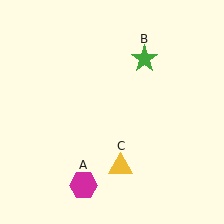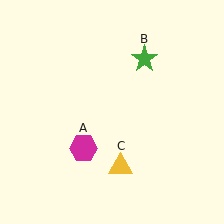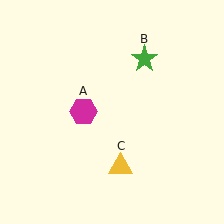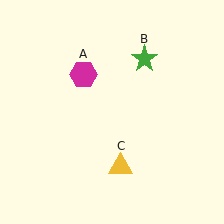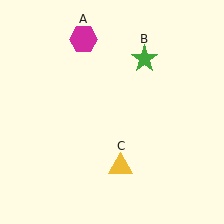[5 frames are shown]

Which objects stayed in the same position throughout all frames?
Green star (object B) and yellow triangle (object C) remained stationary.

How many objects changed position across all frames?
1 object changed position: magenta hexagon (object A).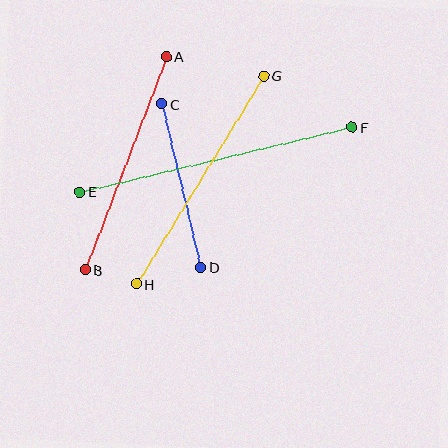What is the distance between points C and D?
The distance is approximately 168 pixels.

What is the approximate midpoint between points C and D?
The midpoint is at approximately (181, 186) pixels.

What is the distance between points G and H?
The distance is approximately 244 pixels.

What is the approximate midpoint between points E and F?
The midpoint is at approximately (216, 160) pixels.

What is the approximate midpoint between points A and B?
The midpoint is at approximately (126, 163) pixels.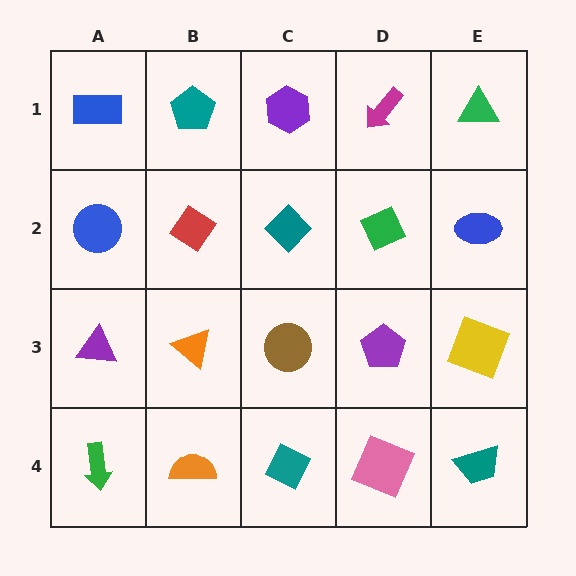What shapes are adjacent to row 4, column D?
A purple pentagon (row 3, column D), a teal diamond (row 4, column C), a teal trapezoid (row 4, column E).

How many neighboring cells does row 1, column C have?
3.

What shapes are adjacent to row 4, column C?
A brown circle (row 3, column C), an orange semicircle (row 4, column B), a pink square (row 4, column D).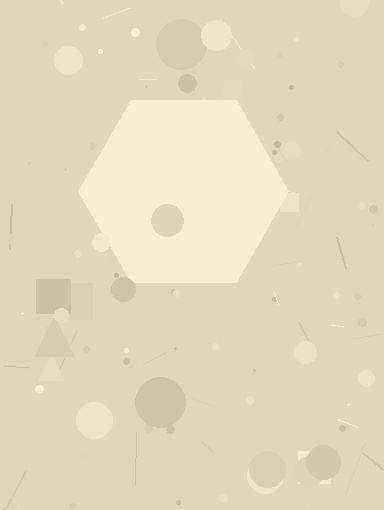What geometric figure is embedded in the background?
A hexagon is embedded in the background.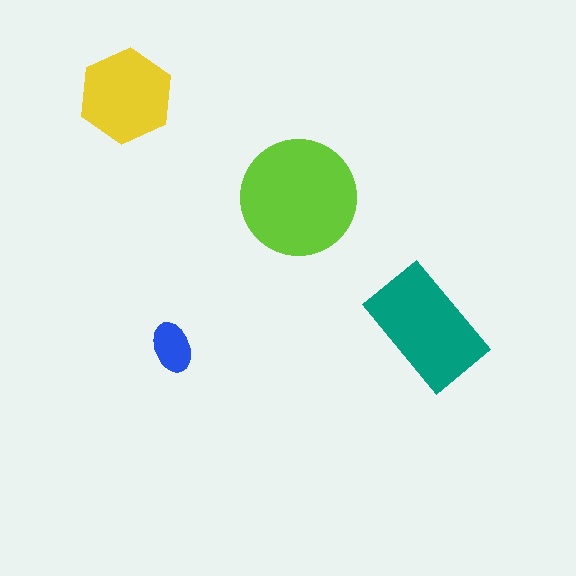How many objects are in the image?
There are 4 objects in the image.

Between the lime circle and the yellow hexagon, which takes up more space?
The lime circle.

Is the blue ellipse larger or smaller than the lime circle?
Smaller.